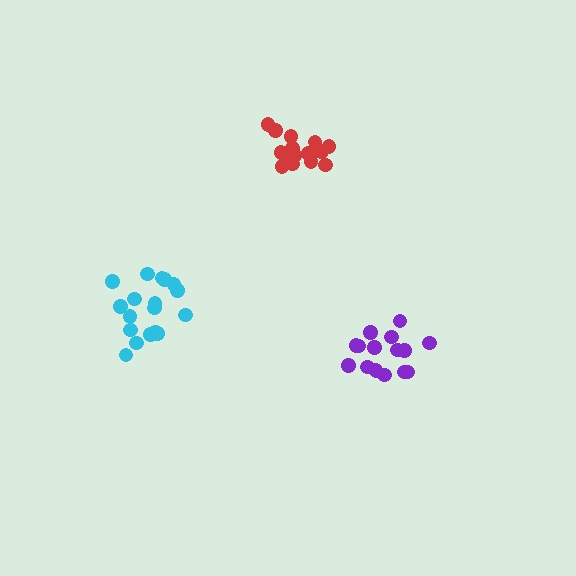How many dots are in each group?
Group 1: 15 dots, Group 2: 18 dots, Group 3: 15 dots (48 total).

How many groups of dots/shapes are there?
There are 3 groups.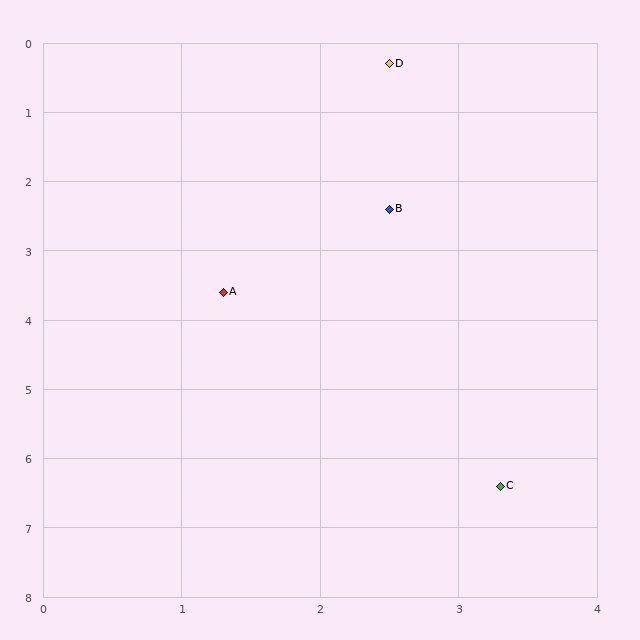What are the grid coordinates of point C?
Point C is at approximately (3.3, 6.4).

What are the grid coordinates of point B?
Point B is at approximately (2.5, 2.4).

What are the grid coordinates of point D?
Point D is at approximately (2.5, 0.3).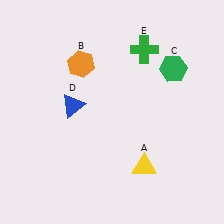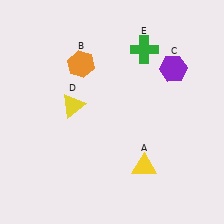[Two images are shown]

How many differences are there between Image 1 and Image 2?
There are 2 differences between the two images.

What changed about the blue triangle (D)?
In Image 1, D is blue. In Image 2, it changed to yellow.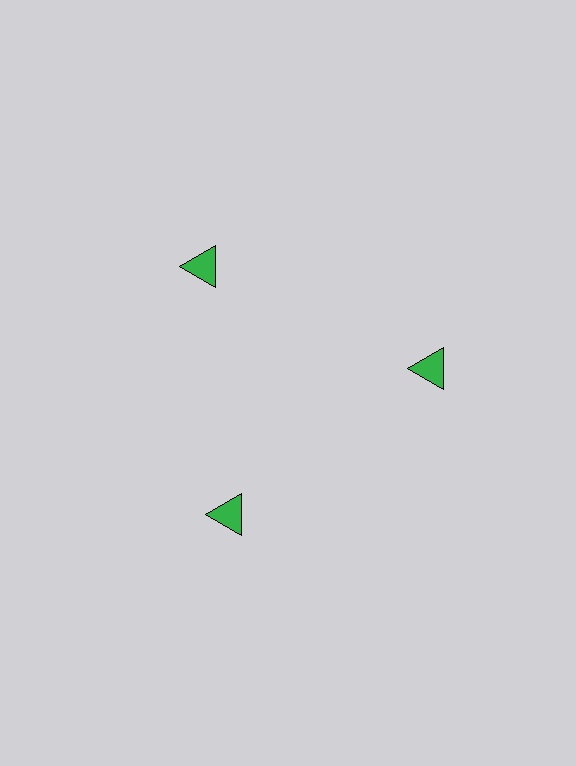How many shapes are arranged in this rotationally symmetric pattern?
There are 3 shapes, arranged in 3 groups of 1.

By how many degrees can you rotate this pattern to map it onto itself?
The pattern maps onto itself every 120 degrees of rotation.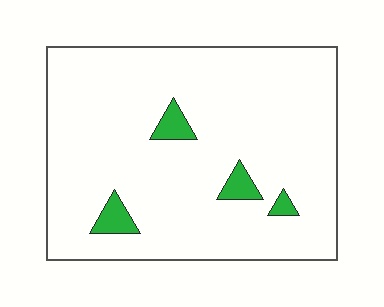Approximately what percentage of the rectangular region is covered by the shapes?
Approximately 5%.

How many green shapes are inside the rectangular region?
4.